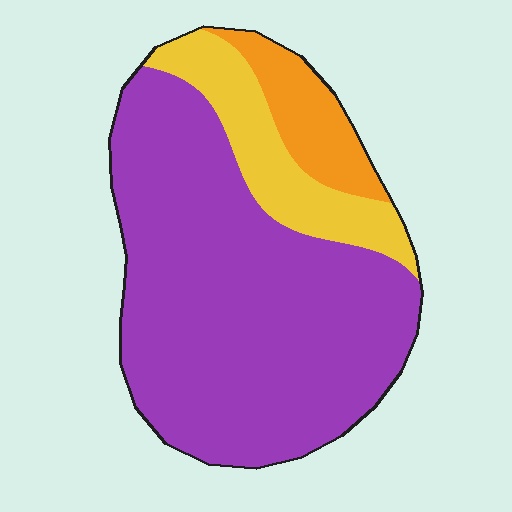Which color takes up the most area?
Purple, at roughly 75%.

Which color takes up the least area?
Orange, at roughly 10%.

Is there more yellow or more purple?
Purple.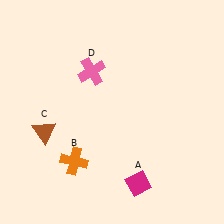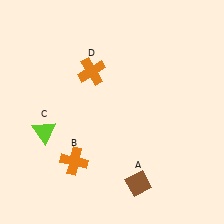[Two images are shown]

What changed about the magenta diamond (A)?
In Image 1, A is magenta. In Image 2, it changed to brown.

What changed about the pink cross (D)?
In Image 1, D is pink. In Image 2, it changed to orange.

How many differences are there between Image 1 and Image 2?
There are 3 differences between the two images.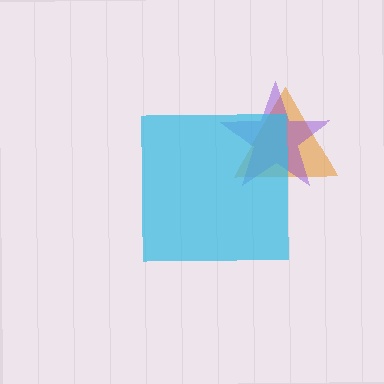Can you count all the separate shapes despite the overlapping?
Yes, there are 3 separate shapes.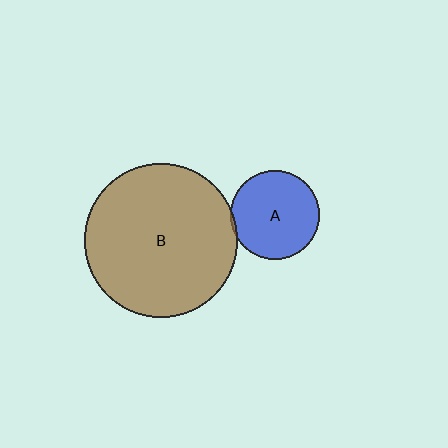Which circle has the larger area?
Circle B (brown).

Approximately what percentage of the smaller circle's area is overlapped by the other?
Approximately 5%.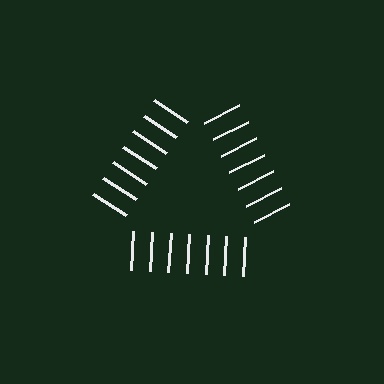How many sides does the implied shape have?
3 sides — the line-ends trace a triangle.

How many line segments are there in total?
21 — 7 along each of the 3 edges.